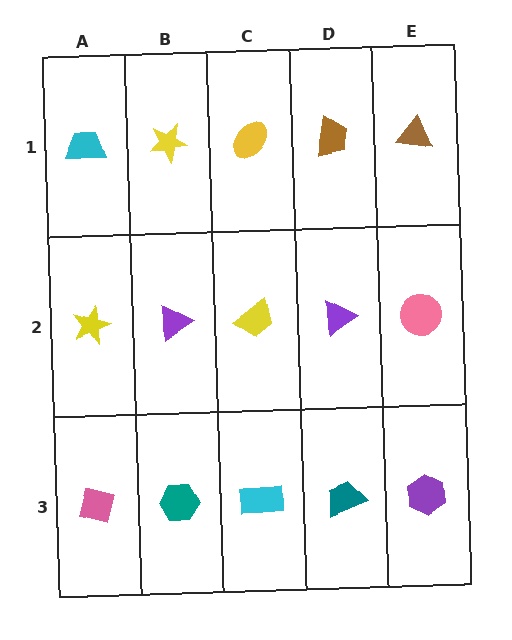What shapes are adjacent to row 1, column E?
A pink circle (row 2, column E), a brown trapezoid (row 1, column D).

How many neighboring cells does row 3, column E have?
2.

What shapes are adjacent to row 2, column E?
A brown triangle (row 1, column E), a purple hexagon (row 3, column E), a purple triangle (row 2, column D).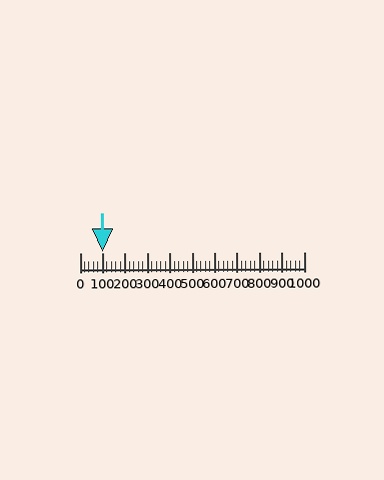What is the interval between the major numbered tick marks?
The major tick marks are spaced 100 units apart.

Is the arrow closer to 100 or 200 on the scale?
The arrow is closer to 100.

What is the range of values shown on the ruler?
The ruler shows values from 0 to 1000.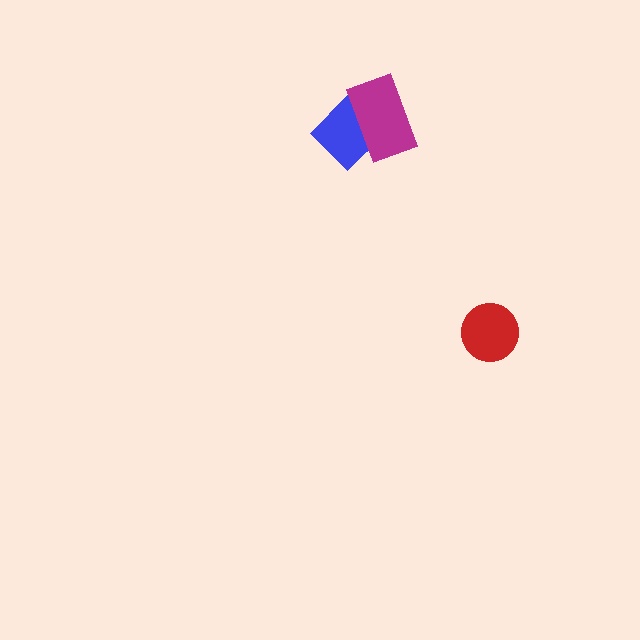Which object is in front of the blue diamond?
The magenta rectangle is in front of the blue diamond.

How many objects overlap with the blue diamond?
1 object overlaps with the blue diamond.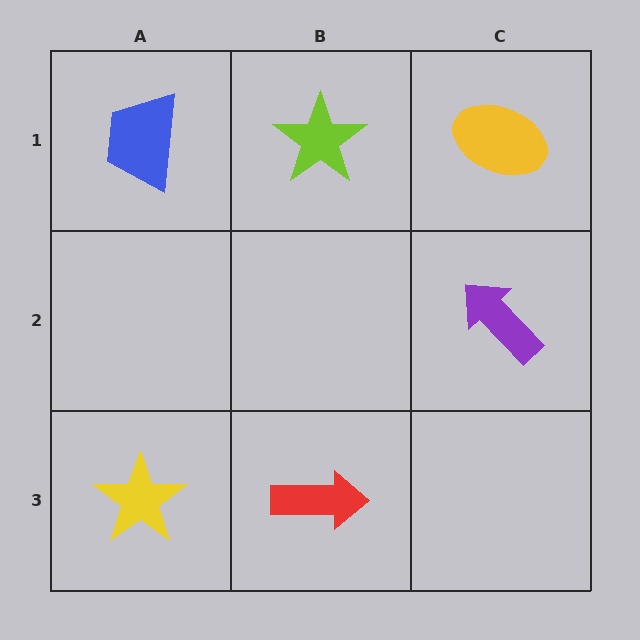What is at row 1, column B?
A lime star.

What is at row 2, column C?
A purple arrow.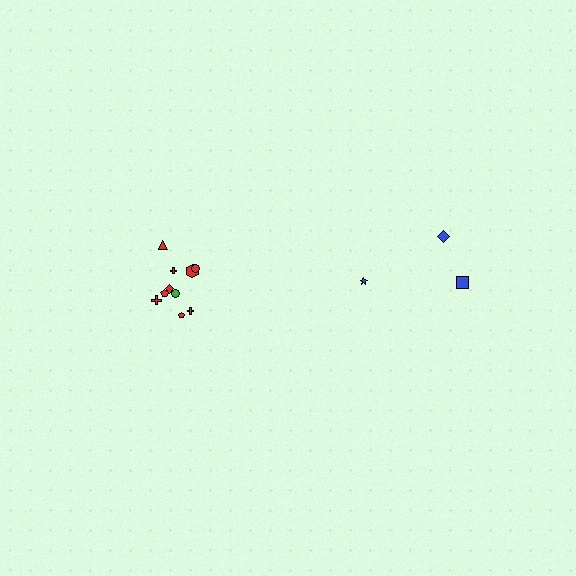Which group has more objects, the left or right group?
The left group.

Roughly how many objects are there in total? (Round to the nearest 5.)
Roughly 15 objects in total.